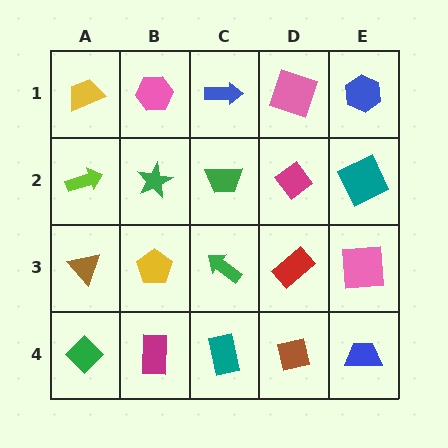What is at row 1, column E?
A blue hexagon.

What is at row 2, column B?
A green star.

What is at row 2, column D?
A magenta diamond.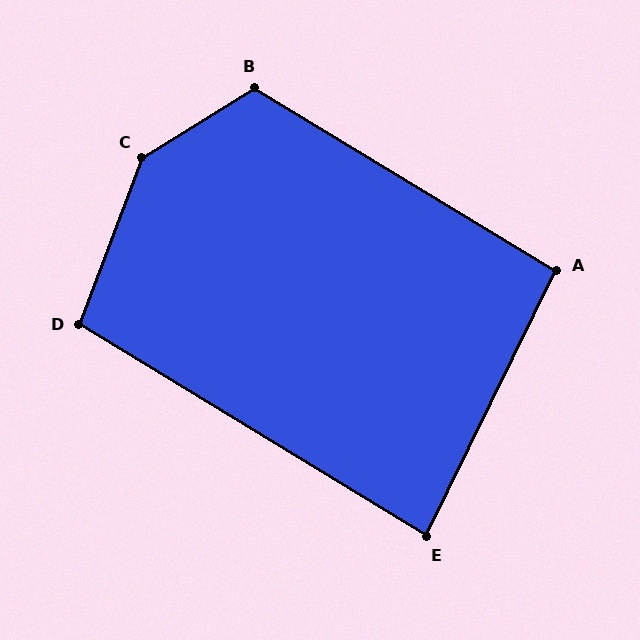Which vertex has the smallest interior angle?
E, at approximately 85 degrees.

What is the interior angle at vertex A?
Approximately 95 degrees (obtuse).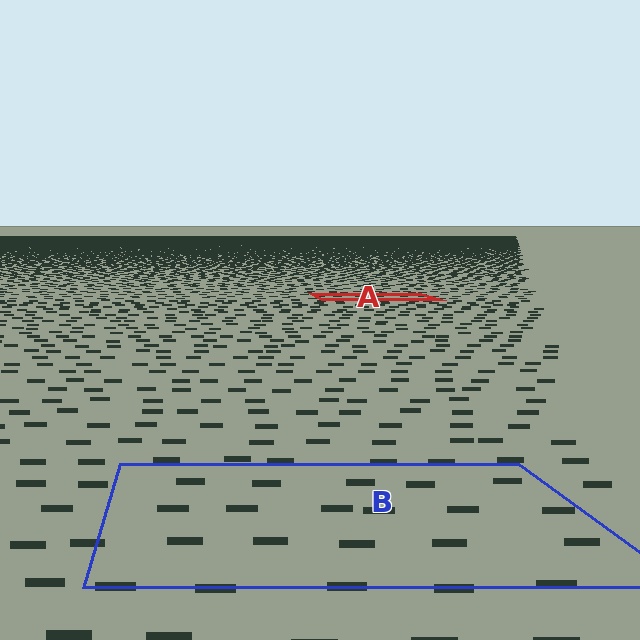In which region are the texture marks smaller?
The texture marks are smaller in region A, because it is farther away.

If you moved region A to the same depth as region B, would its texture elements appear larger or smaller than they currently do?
They would appear larger. At a closer depth, the same texture elements are projected at a bigger on-screen size.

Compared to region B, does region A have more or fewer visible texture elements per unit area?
Region A has more texture elements per unit area — they are packed more densely because it is farther away.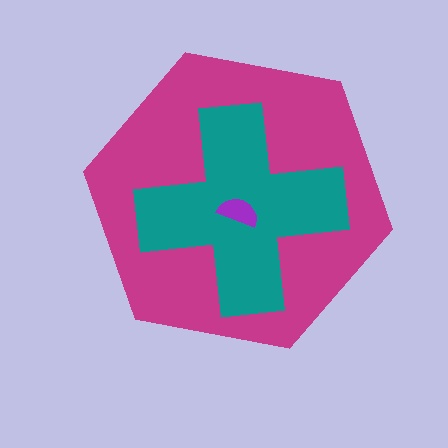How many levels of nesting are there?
3.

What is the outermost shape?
The magenta hexagon.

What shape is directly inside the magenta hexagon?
The teal cross.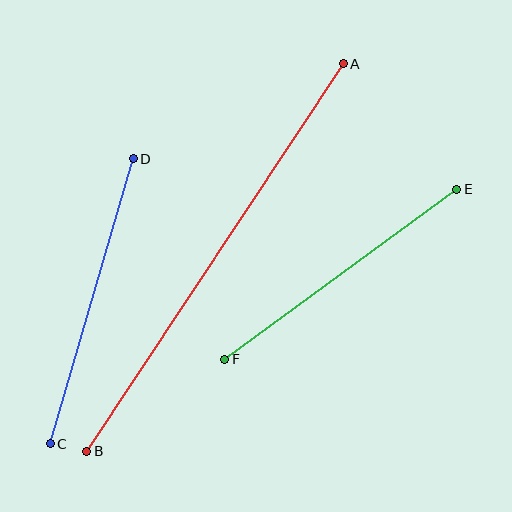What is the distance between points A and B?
The distance is approximately 465 pixels.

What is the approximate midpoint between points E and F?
The midpoint is at approximately (341, 274) pixels.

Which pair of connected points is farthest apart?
Points A and B are farthest apart.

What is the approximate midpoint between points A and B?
The midpoint is at approximately (215, 258) pixels.